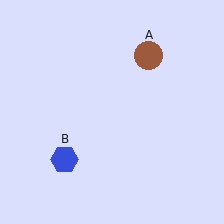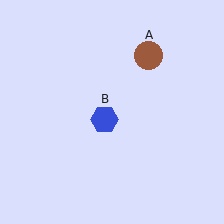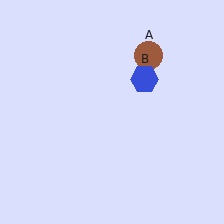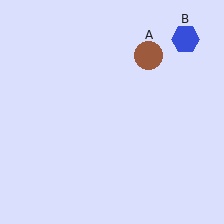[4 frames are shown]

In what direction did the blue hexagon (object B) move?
The blue hexagon (object B) moved up and to the right.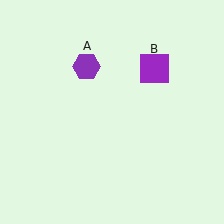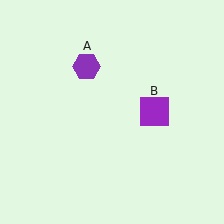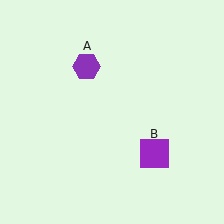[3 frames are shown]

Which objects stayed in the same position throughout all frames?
Purple hexagon (object A) remained stationary.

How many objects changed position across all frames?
1 object changed position: purple square (object B).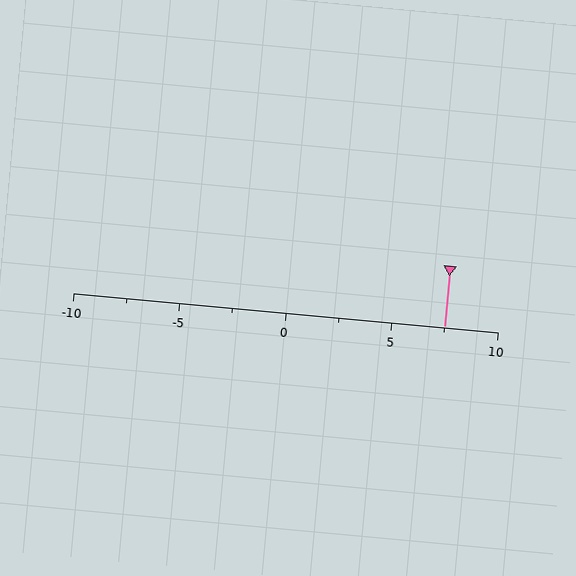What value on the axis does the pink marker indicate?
The marker indicates approximately 7.5.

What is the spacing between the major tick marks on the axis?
The major ticks are spaced 5 apart.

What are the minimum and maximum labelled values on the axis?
The axis runs from -10 to 10.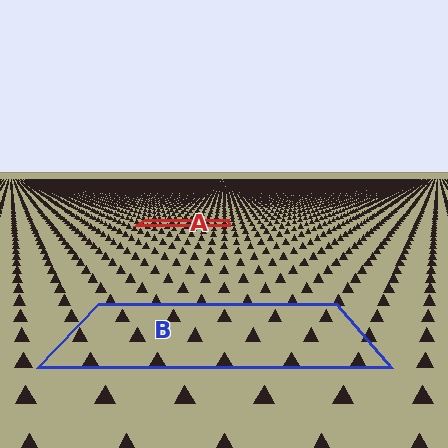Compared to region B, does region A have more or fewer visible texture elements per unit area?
Region A has more texture elements per unit area — they are packed more densely because it is farther away.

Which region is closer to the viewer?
Region B is closer. The texture elements there are larger and more spread out.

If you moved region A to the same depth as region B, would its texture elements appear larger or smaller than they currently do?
They would appear larger. At a closer depth, the same texture elements are projected at a bigger on-screen size.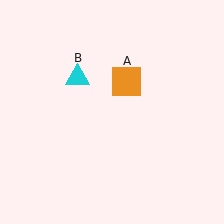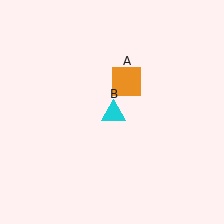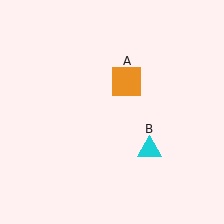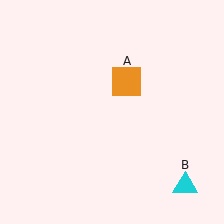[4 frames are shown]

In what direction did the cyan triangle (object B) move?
The cyan triangle (object B) moved down and to the right.